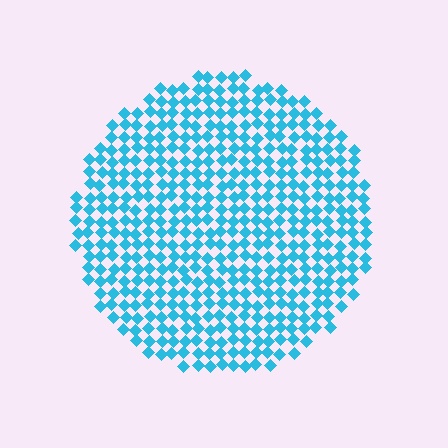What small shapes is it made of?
It is made of small diamonds.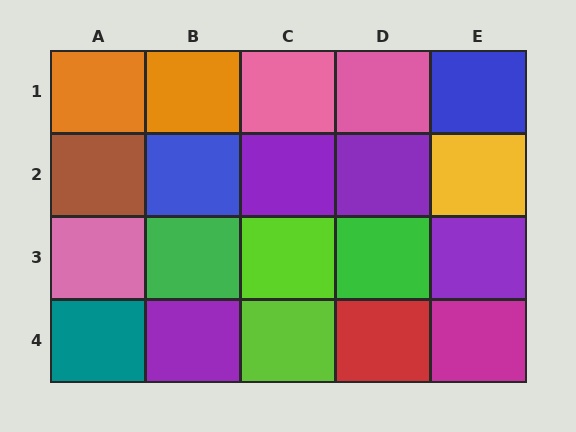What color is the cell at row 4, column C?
Lime.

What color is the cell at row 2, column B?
Blue.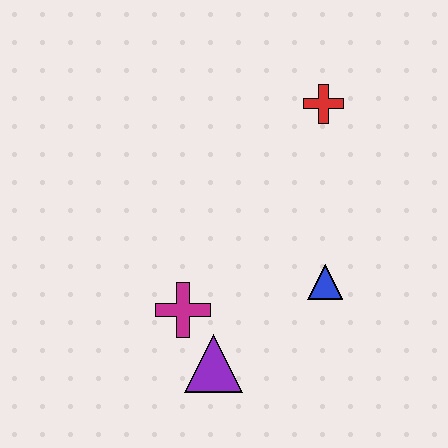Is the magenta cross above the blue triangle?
No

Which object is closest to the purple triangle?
The magenta cross is closest to the purple triangle.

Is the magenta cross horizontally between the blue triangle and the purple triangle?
No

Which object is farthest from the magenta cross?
The red cross is farthest from the magenta cross.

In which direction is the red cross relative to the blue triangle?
The red cross is above the blue triangle.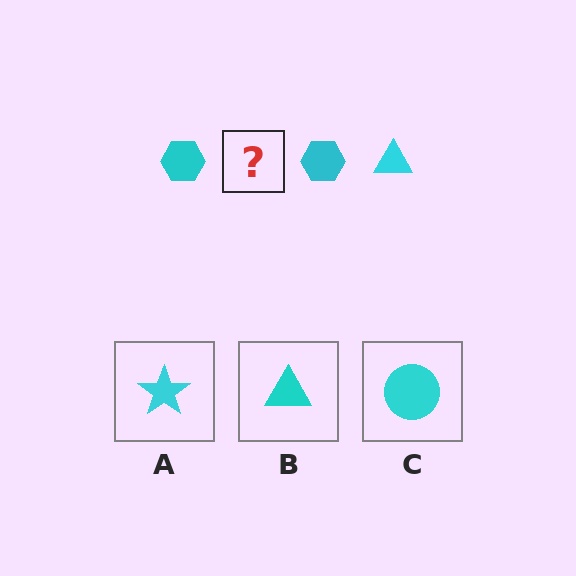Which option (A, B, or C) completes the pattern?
B.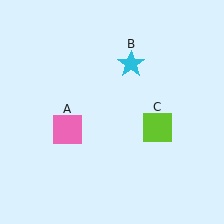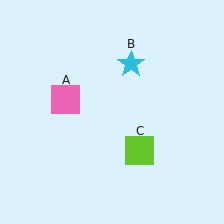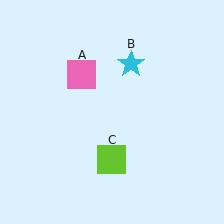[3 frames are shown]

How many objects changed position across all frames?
2 objects changed position: pink square (object A), lime square (object C).